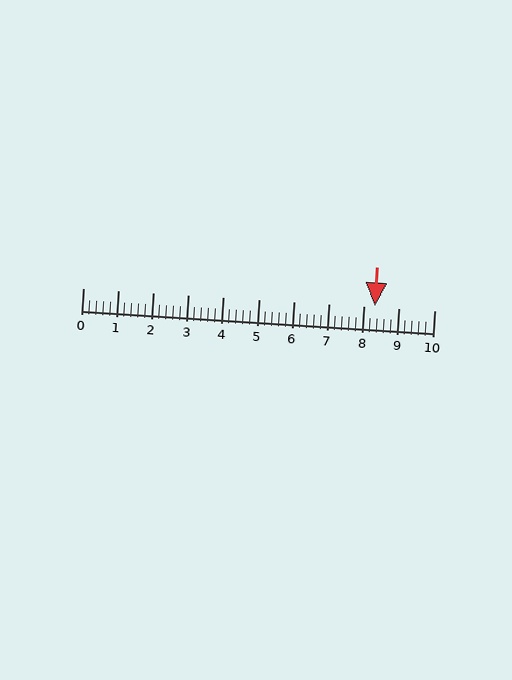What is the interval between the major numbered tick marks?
The major tick marks are spaced 1 units apart.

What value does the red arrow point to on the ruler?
The red arrow points to approximately 8.3.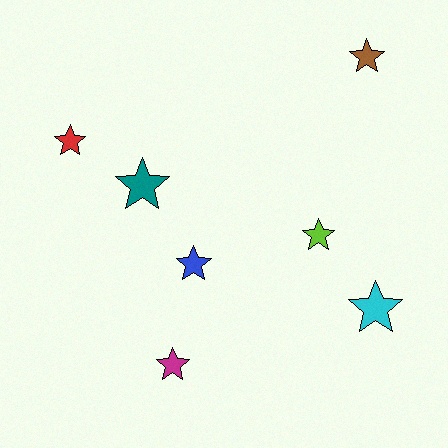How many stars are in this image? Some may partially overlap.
There are 7 stars.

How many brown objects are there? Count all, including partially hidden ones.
There is 1 brown object.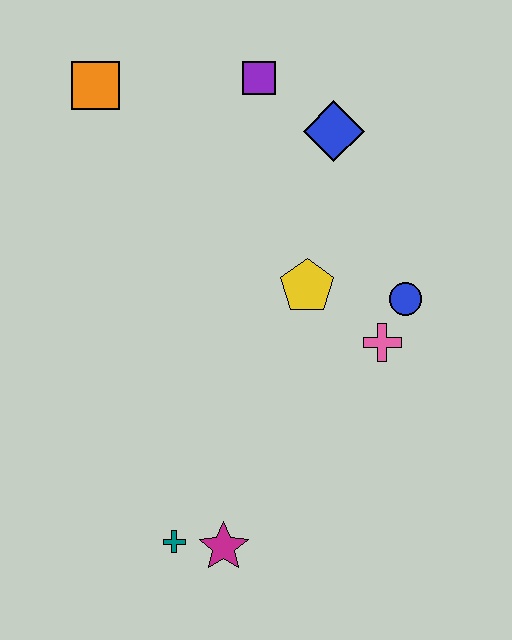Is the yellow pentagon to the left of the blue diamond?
Yes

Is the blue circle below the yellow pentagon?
Yes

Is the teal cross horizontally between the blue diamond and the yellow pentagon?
No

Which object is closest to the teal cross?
The magenta star is closest to the teal cross.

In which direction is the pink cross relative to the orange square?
The pink cross is to the right of the orange square.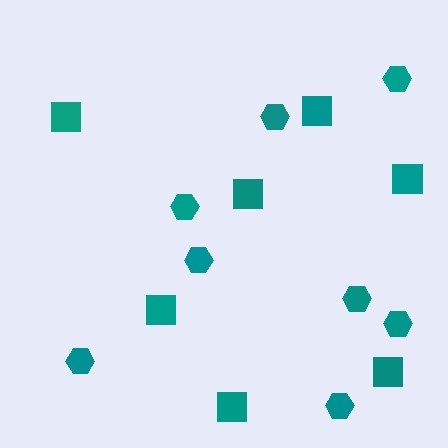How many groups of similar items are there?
There are 2 groups: one group of hexagons (8) and one group of squares (7).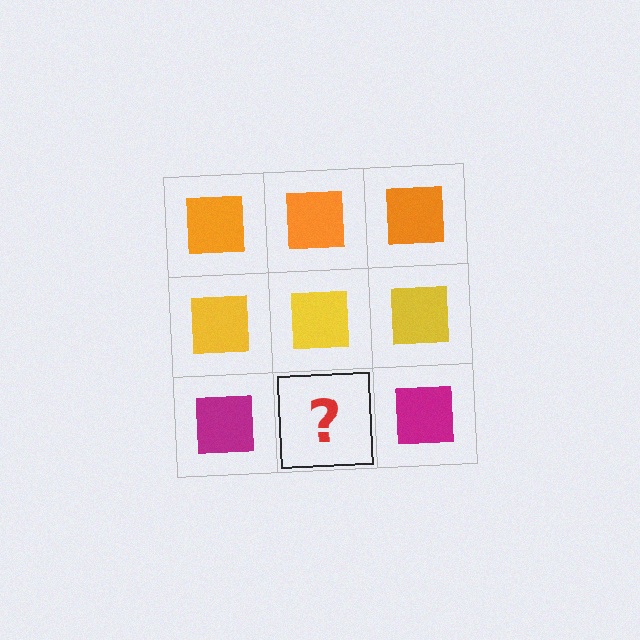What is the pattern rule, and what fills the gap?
The rule is that each row has a consistent color. The gap should be filled with a magenta square.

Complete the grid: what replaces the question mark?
The question mark should be replaced with a magenta square.